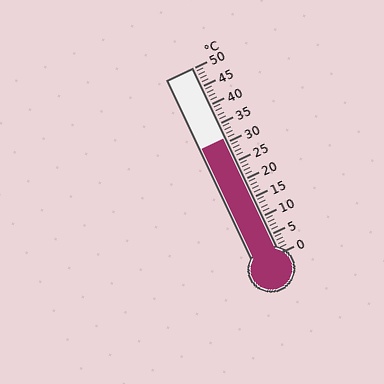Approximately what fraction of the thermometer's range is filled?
The thermometer is filled to approximately 60% of its range.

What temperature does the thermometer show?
The thermometer shows approximately 31°C.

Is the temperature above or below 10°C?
The temperature is above 10°C.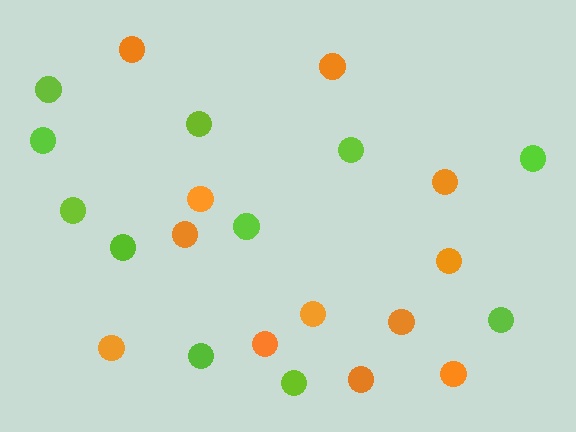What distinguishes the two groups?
There are 2 groups: one group of lime circles (11) and one group of orange circles (12).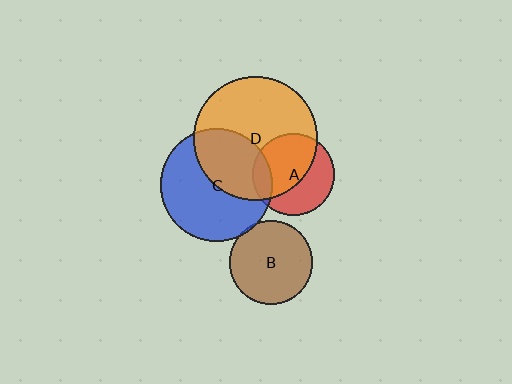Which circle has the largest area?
Circle D (orange).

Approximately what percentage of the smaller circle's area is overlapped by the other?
Approximately 40%.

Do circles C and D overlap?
Yes.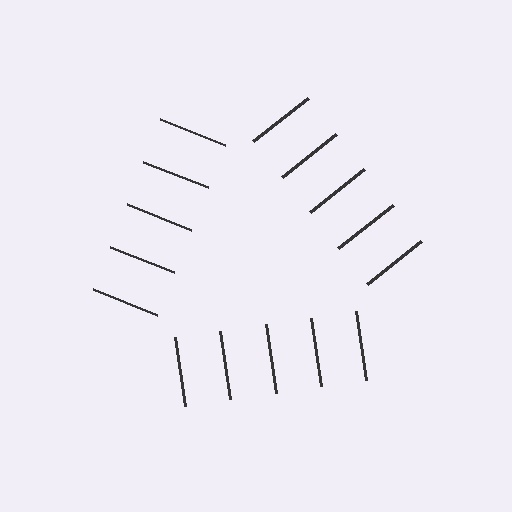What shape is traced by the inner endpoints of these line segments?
An illusory triangle — the line segments terminate on its edges but no continuous stroke is drawn.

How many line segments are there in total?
15 — 5 along each of the 3 edges.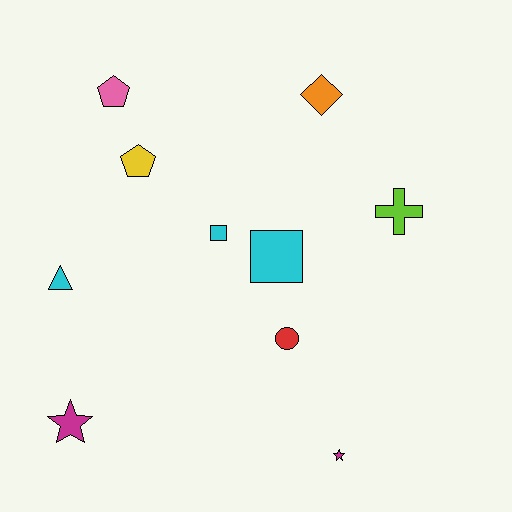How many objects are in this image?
There are 10 objects.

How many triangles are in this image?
There is 1 triangle.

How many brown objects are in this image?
There are no brown objects.